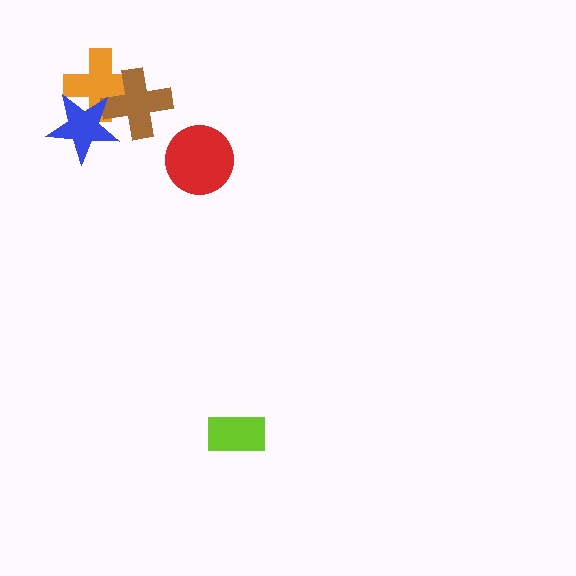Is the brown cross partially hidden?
Yes, it is partially covered by another shape.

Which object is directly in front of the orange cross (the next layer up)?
The brown cross is directly in front of the orange cross.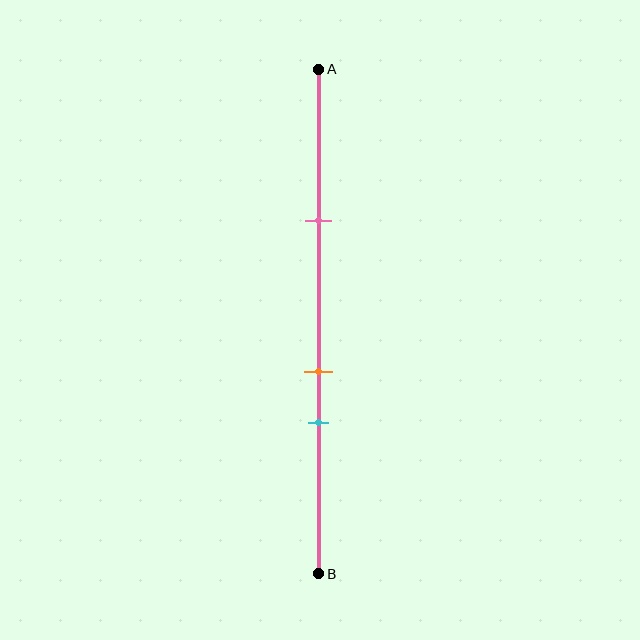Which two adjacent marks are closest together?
The orange and cyan marks are the closest adjacent pair.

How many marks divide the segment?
There are 3 marks dividing the segment.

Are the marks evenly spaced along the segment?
No, the marks are not evenly spaced.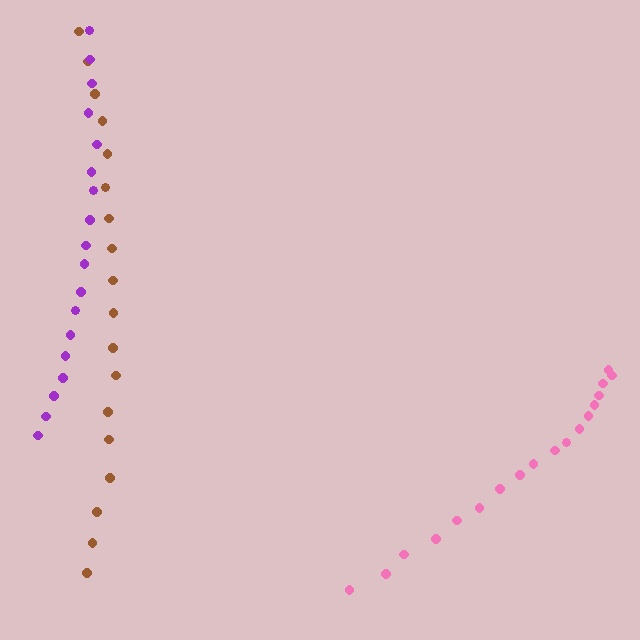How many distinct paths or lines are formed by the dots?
There are 3 distinct paths.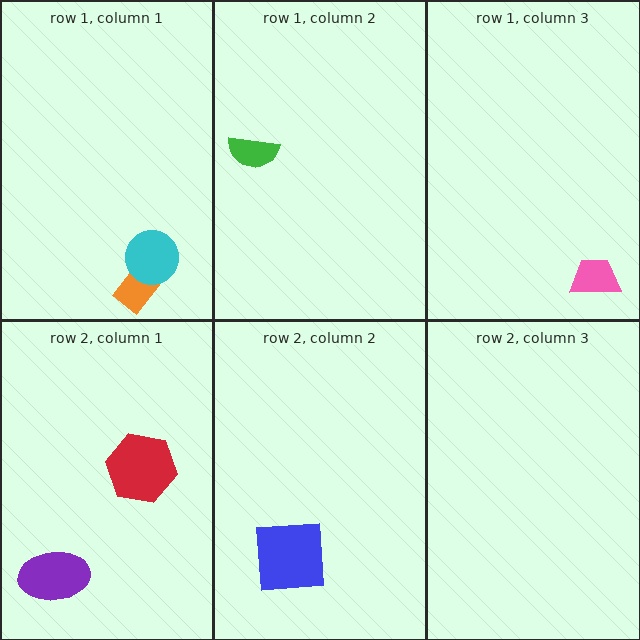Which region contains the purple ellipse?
The row 2, column 1 region.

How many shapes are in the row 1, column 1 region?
2.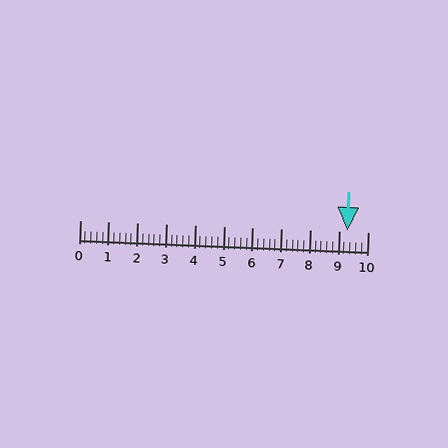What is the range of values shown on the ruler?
The ruler shows values from 0 to 10.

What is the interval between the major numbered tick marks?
The major tick marks are spaced 1 units apart.